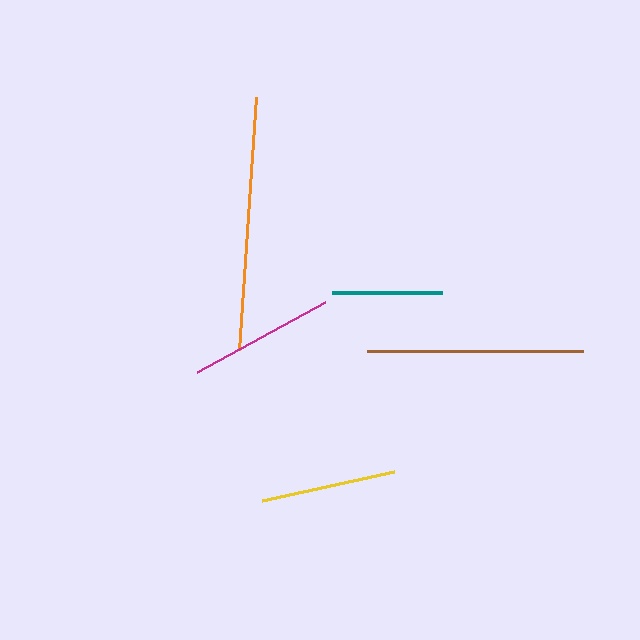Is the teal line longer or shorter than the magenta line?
The magenta line is longer than the teal line.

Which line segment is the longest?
The orange line is the longest at approximately 253 pixels.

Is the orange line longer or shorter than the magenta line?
The orange line is longer than the magenta line.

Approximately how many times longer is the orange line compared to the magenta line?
The orange line is approximately 1.7 times the length of the magenta line.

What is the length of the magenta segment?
The magenta segment is approximately 147 pixels long.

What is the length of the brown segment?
The brown segment is approximately 216 pixels long.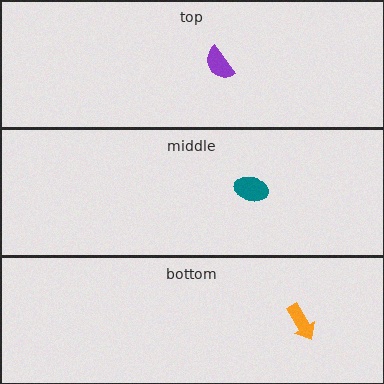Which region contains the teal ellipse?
The middle region.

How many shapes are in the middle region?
1.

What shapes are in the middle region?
The teal ellipse.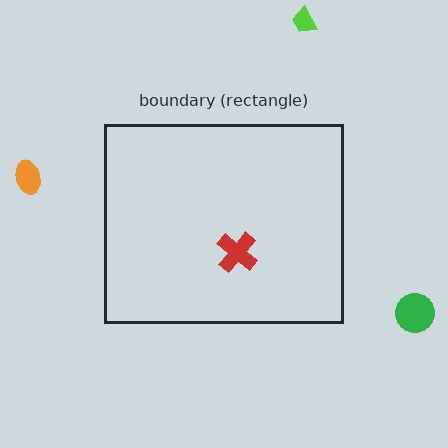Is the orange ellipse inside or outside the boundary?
Outside.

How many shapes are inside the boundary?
1 inside, 3 outside.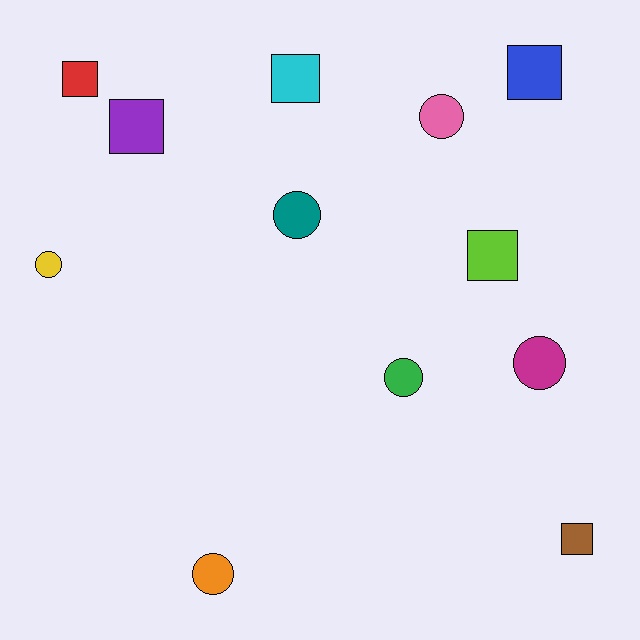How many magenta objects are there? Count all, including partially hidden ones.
There is 1 magenta object.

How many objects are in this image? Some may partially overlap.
There are 12 objects.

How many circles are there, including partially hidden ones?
There are 6 circles.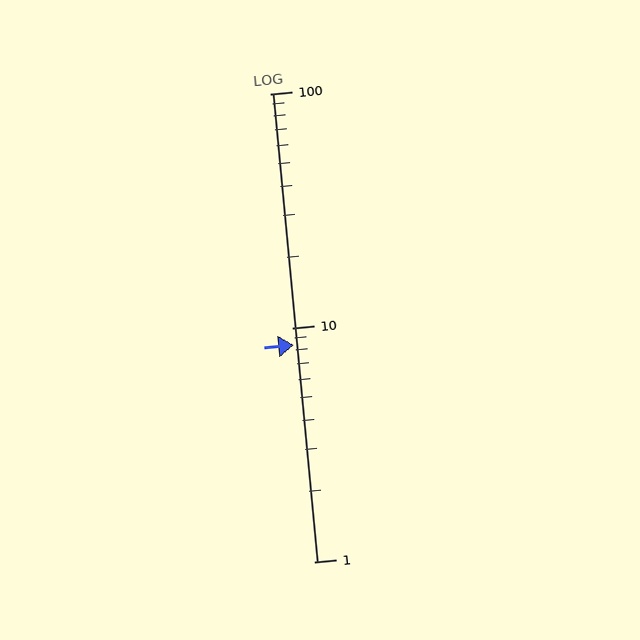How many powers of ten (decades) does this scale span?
The scale spans 2 decades, from 1 to 100.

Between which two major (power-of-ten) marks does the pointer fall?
The pointer is between 1 and 10.